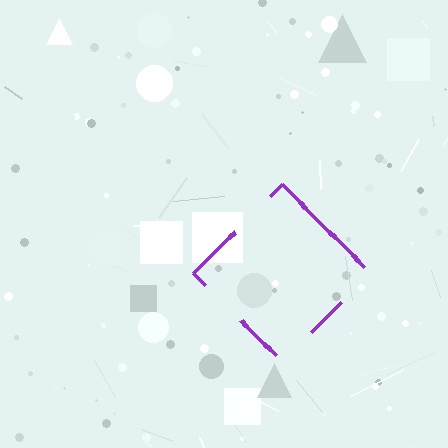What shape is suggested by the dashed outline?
The dashed outline suggests a diamond.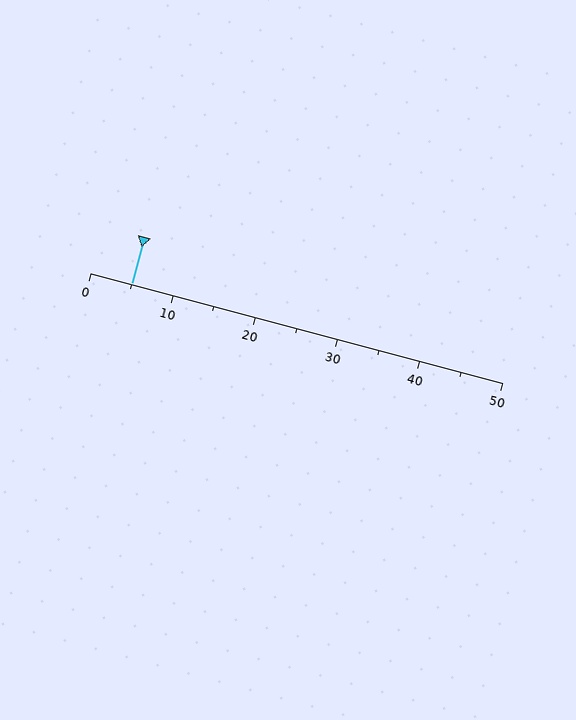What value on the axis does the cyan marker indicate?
The marker indicates approximately 5.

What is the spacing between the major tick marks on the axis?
The major ticks are spaced 10 apart.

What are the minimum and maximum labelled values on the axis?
The axis runs from 0 to 50.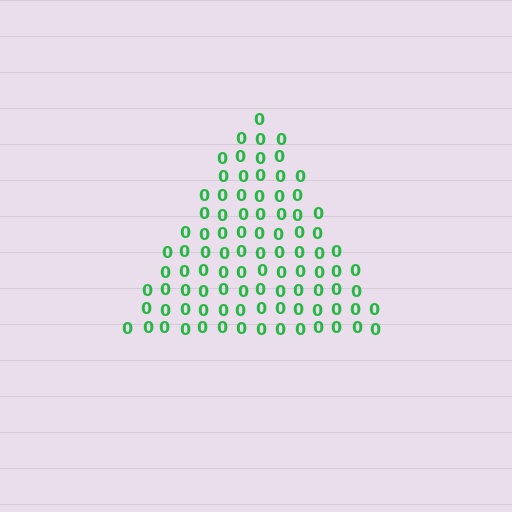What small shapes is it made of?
It is made of small digit 0's.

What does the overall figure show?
The overall figure shows a triangle.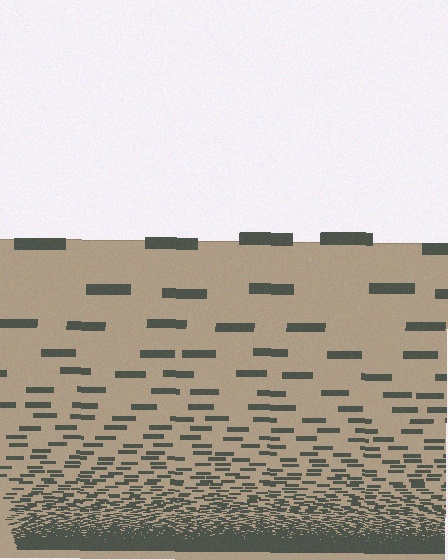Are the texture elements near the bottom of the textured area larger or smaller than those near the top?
Smaller. The gradient is inverted — elements near the bottom are smaller and denser.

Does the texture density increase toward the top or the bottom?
Density increases toward the bottom.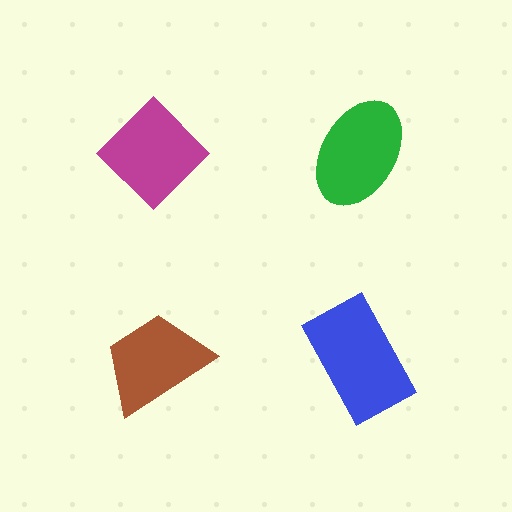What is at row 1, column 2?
A green ellipse.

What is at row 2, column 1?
A brown trapezoid.